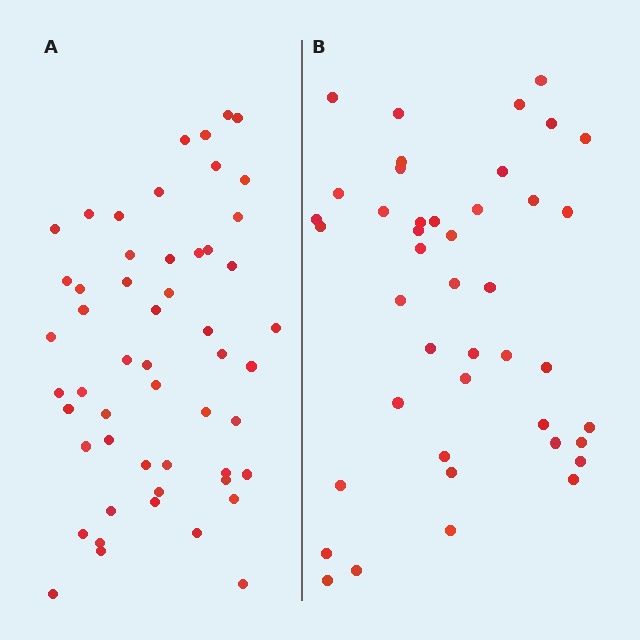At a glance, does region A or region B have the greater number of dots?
Region A (the left region) has more dots.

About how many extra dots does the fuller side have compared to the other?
Region A has roughly 10 or so more dots than region B.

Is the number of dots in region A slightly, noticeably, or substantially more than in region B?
Region A has only slightly more — the two regions are fairly close. The ratio is roughly 1.2 to 1.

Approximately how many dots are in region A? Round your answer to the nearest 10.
About 50 dots. (The exact count is 53, which rounds to 50.)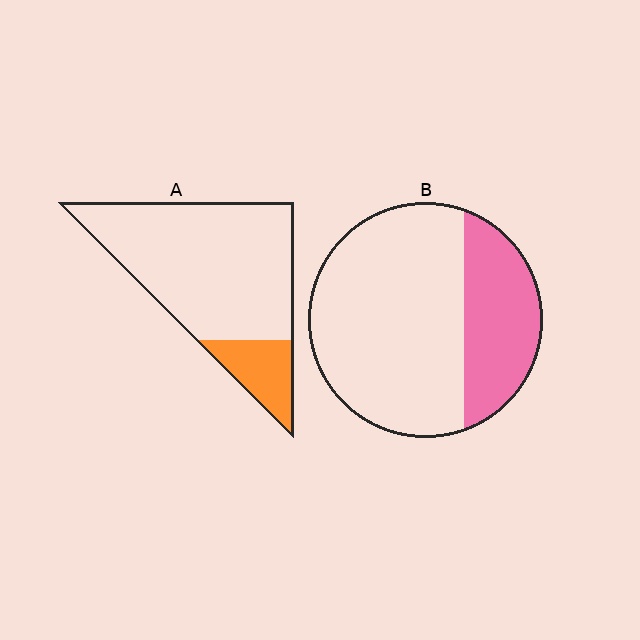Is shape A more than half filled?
No.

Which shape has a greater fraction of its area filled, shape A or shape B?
Shape B.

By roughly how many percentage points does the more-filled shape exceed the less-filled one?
By roughly 10 percentage points (B over A).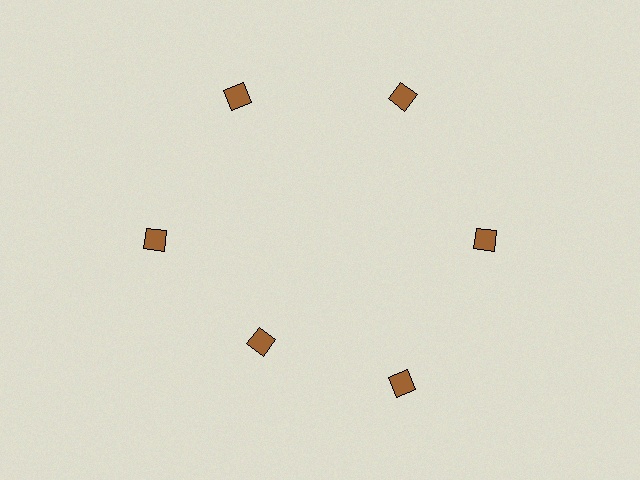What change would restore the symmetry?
The symmetry would be restored by moving it outward, back onto the ring so that all 6 diamonds sit at equal angles and equal distance from the center.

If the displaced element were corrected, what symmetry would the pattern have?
It would have 6-fold rotational symmetry — the pattern would map onto itself every 60 degrees.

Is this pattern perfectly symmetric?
No. The 6 brown diamonds are arranged in a ring, but one element near the 7 o'clock position is pulled inward toward the center, breaking the 6-fold rotational symmetry.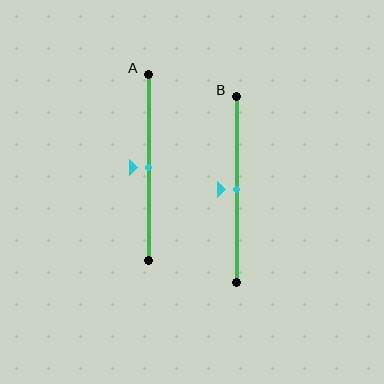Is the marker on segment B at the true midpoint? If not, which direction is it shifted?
Yes, the marker on segment B is at the true midpoint.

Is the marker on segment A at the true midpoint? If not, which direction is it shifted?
Yes, the marker on segment A is at the true midpoint.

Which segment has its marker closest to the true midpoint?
Segment A has its marker closest to the true midpoint.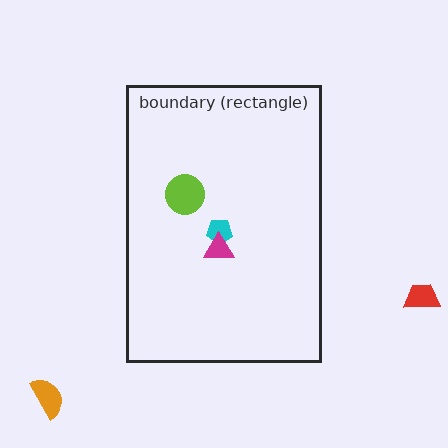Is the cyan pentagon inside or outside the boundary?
Inside.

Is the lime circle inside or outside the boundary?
Inside.